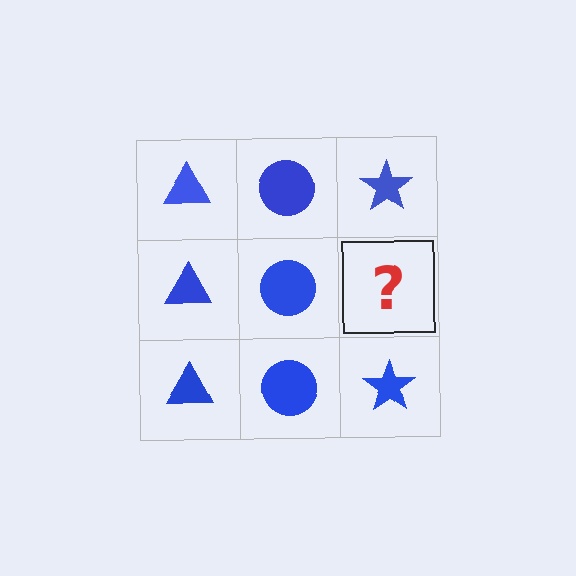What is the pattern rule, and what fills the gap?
The rule is that each column has a consistent shape. The gap should be filled with a blue star.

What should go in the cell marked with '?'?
The missing cell should contain a blue star.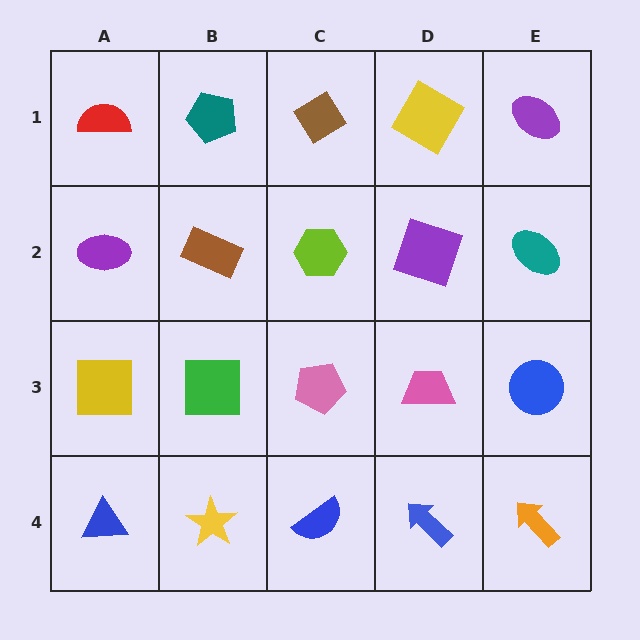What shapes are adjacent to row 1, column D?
A purple square (row 2, column D), a brown diamond (row 1, column C), a purple ellipse (row 1, column E).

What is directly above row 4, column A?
A yellow square.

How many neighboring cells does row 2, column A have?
3.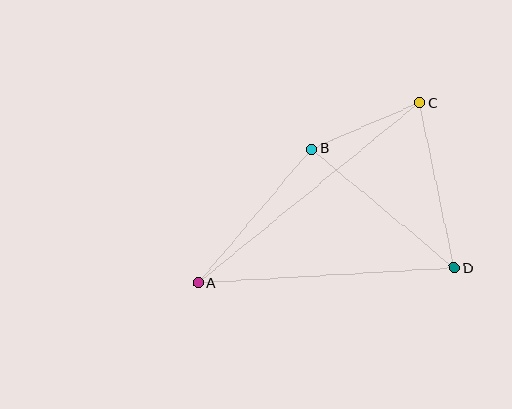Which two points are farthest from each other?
Points A and C are farthest from each other.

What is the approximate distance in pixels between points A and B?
The distance between A and B is approximately 176 pixels.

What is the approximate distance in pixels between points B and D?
The distance between B and D is approximately 186 pixels.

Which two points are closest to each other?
Points B and C are closest to each other.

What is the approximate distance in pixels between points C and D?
The distance between C and D is approximately 169 pixels.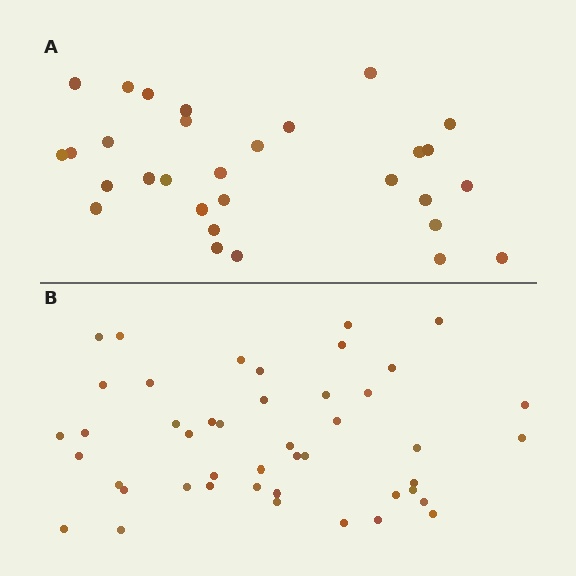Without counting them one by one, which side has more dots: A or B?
Region B (the bottom region) has more dots.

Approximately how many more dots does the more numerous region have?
Region B has approximately 15 more dots than region A.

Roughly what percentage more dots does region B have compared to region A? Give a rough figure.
About 50% more.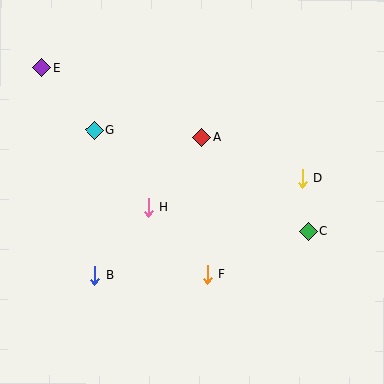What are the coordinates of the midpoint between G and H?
The midpoint between G and H is at (121, 168).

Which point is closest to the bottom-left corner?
Point B is closest to the bottom-left corner.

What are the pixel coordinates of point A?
Point A is at (202, 137).